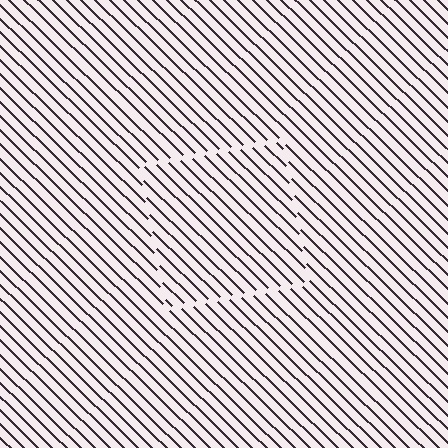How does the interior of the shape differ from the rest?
The interior of the shape contains the same grating, shifted by half a period — the contour is defined by the phase discontinuity where line-ends from the inner and outer gratings abut.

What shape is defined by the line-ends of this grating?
An illusory square. The interior of the shape contains the same grating, shifted by half a period — the contour is defined by the phase discontinuity where line-ends from the inner and outer gratings abut.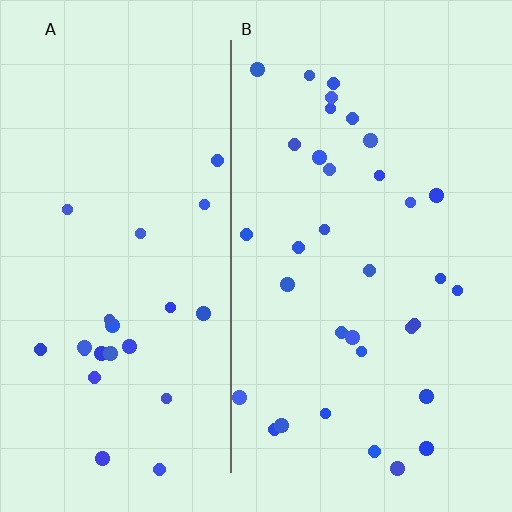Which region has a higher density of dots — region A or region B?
B (the right).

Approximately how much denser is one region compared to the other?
Approximately 1.4× — region B over region A.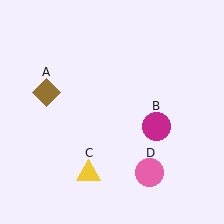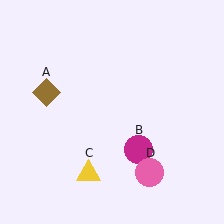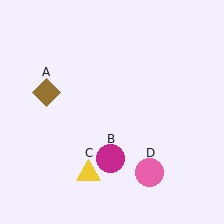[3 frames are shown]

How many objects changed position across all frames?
1 object changed position: magenta circle (object B).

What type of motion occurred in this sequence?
The magenta circle (object B) rotated clockwise around the center of the scene.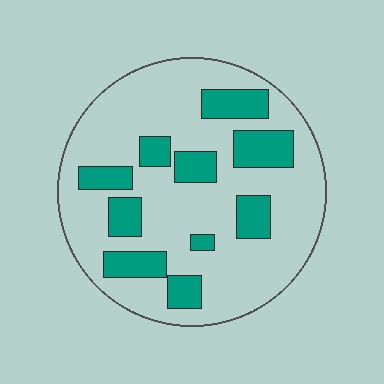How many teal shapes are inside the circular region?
10.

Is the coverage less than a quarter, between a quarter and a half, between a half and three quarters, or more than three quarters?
Less than a quarter.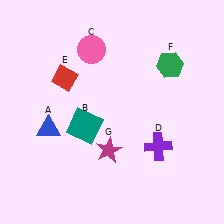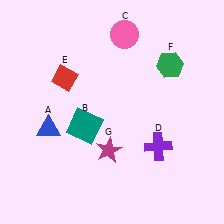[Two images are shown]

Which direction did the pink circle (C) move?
The pink circle (C) moved right.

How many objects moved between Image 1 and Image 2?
1 object moved between the two images.